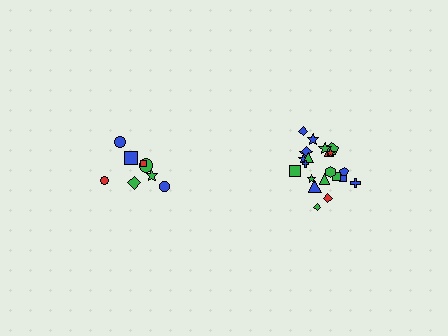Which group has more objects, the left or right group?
The right group.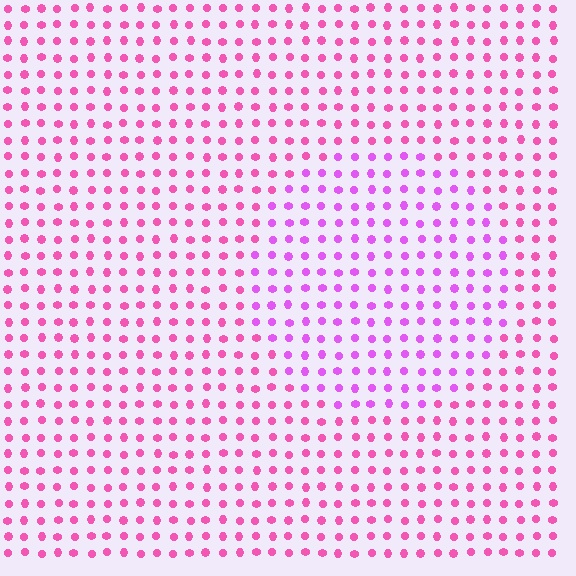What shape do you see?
I see a circle.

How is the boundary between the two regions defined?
The boundary is defined purely by a slight shift in hue (about 31 degrees). Spacing, size, and orientation are identical on both sides.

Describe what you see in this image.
The image is filled with small pink elements in a uniform arrangement. A circle-shaped region is visible where the elements are tinted to a slightly different hue, forming a subtle color boundary.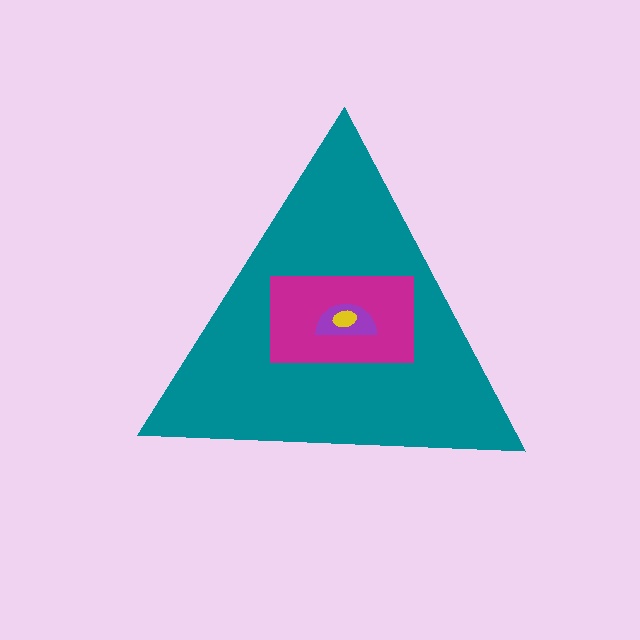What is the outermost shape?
The teal triangle.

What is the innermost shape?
The yellow ellipse.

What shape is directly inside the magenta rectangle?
The purple semicircle.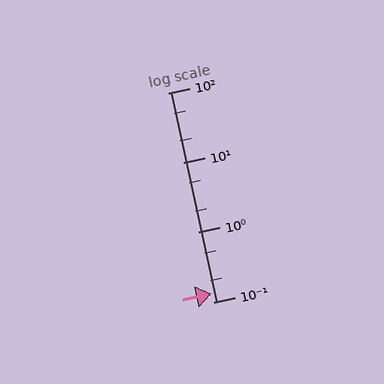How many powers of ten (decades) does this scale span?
The scale spans 3 decades, from 0.1 to 100.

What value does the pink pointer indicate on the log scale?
The pointer indicates approximately 0.13.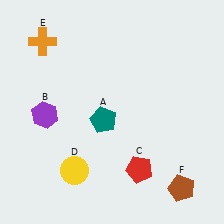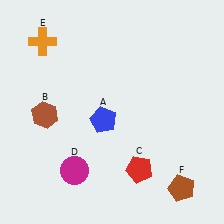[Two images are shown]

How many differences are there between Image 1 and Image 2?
There are 3 differences between the two images.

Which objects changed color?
A changed from teal to blue. B changed from purple to brown. D changed from yellow to magenta.